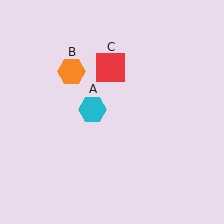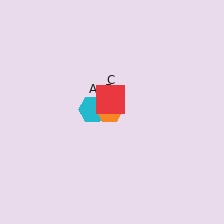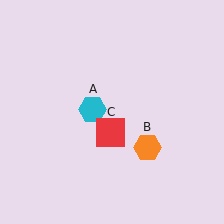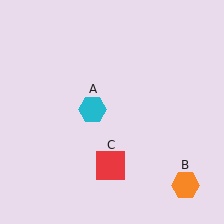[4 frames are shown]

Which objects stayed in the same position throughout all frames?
Cyan hexagon (object A) remained stationary.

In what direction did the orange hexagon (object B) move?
The orange hexagon (object B) moved down and to the right.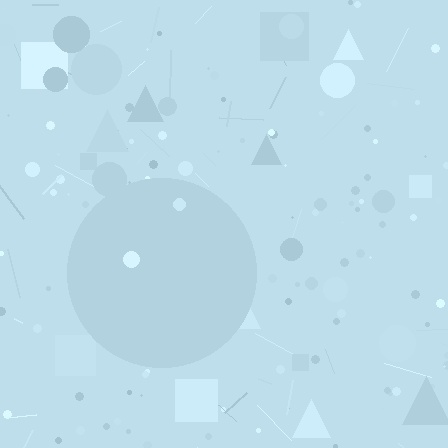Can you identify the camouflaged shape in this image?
The camouflaged shape is a circle.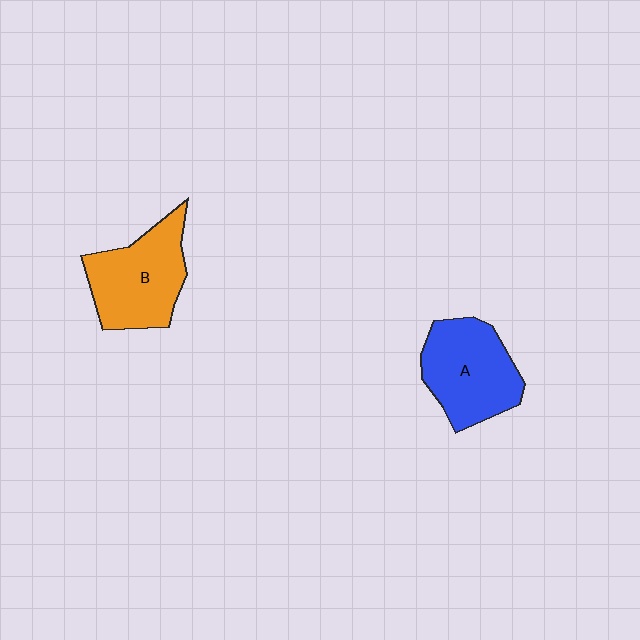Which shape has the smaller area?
Shape A (blue).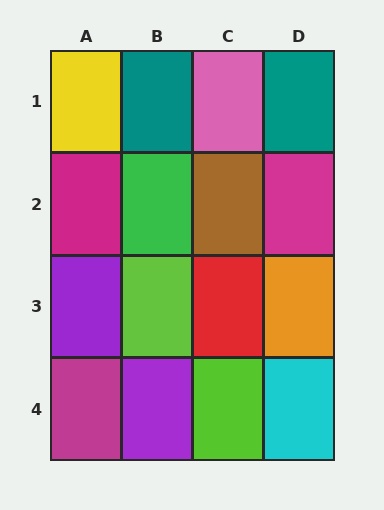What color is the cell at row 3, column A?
Purple.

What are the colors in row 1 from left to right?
Yellow, teal, pink, teal.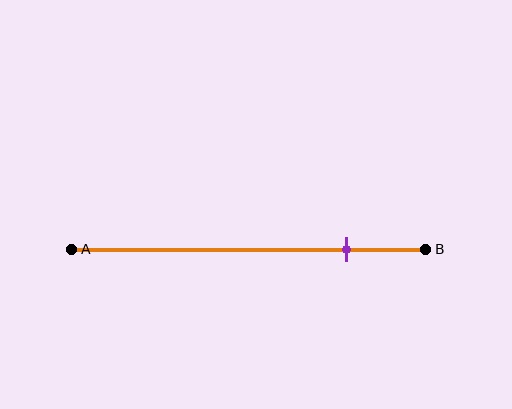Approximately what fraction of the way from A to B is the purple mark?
The purple mark is approximately 80% of the way from A to B.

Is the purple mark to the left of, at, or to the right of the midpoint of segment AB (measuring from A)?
The purple mark is to the right of the midpoint of segment AB.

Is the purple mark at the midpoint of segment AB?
No, the mark is at about 80% from A, not at the 50% midpoint.